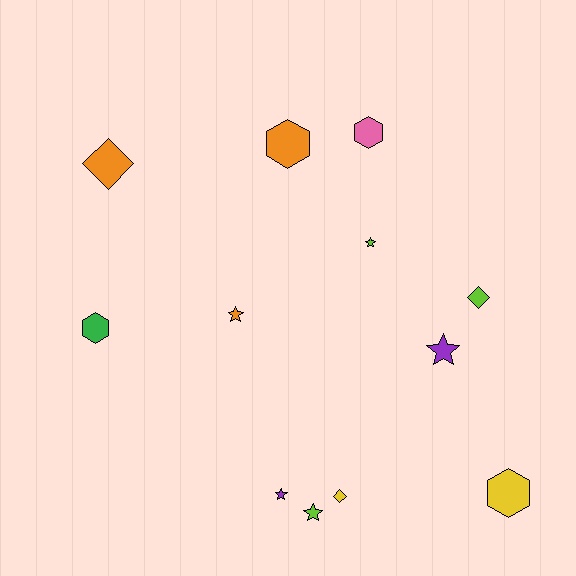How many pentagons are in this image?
There are no pentagons.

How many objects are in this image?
There are 12 objects.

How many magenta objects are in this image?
There are no magenta objects.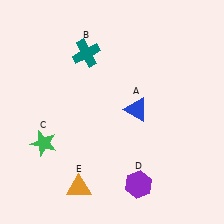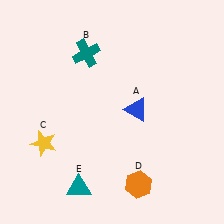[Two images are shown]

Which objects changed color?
C changed from green to yellow. D changed from purple to orange. E changed from orange to teal.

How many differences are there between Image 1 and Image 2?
There are 3 differences between the two images.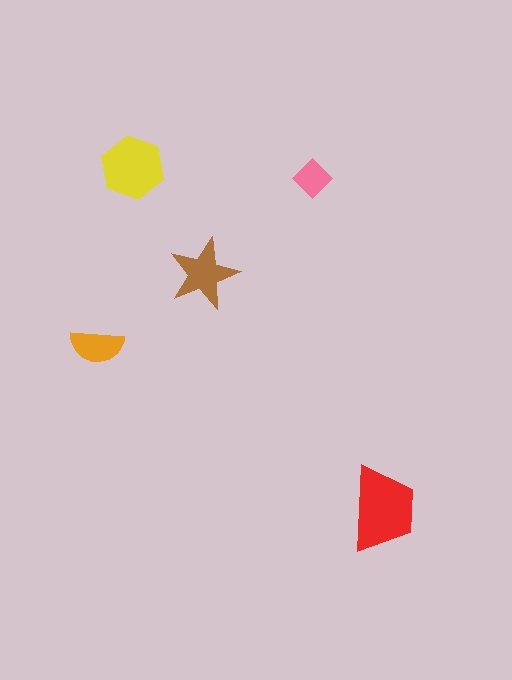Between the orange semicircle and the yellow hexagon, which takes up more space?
The yellow hexagon.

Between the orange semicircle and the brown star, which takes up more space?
The brown star.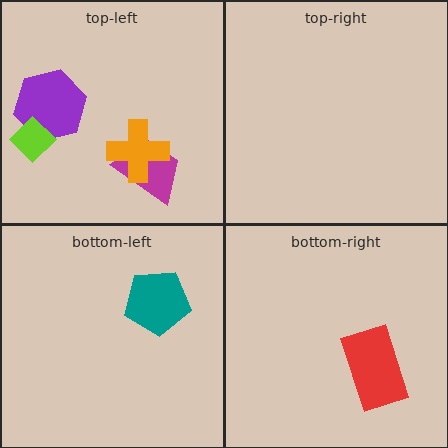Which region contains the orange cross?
The top-left region.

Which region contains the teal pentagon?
The bottom-left region.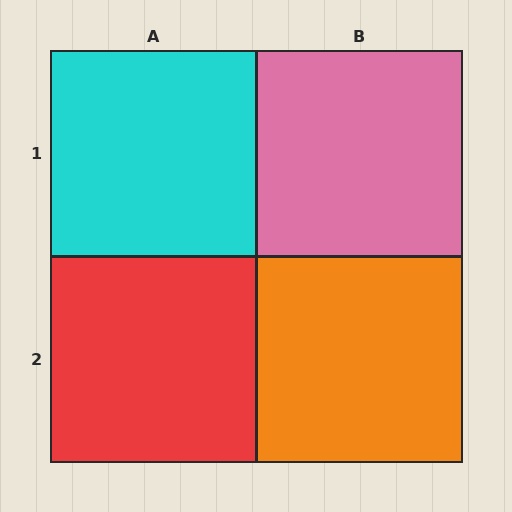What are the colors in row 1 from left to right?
Cyan, pink.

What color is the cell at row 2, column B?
Orange.